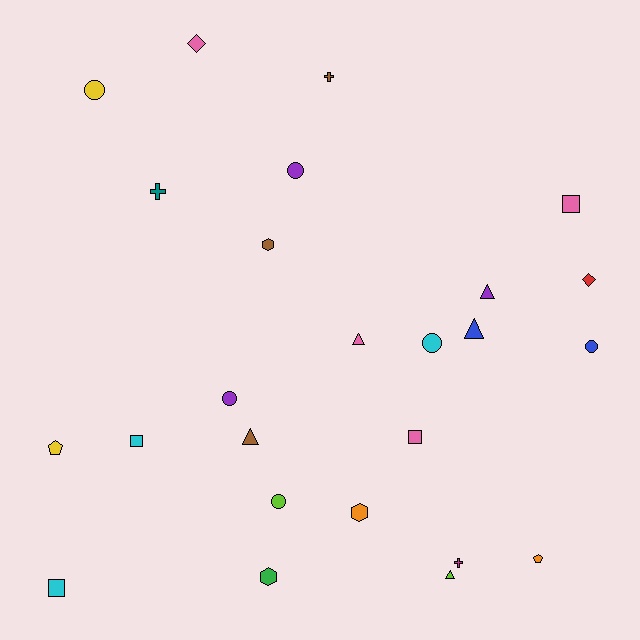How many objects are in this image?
There are 25 objects.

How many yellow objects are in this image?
There are 2 yellow objects.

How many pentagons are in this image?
There are 2 pentagons.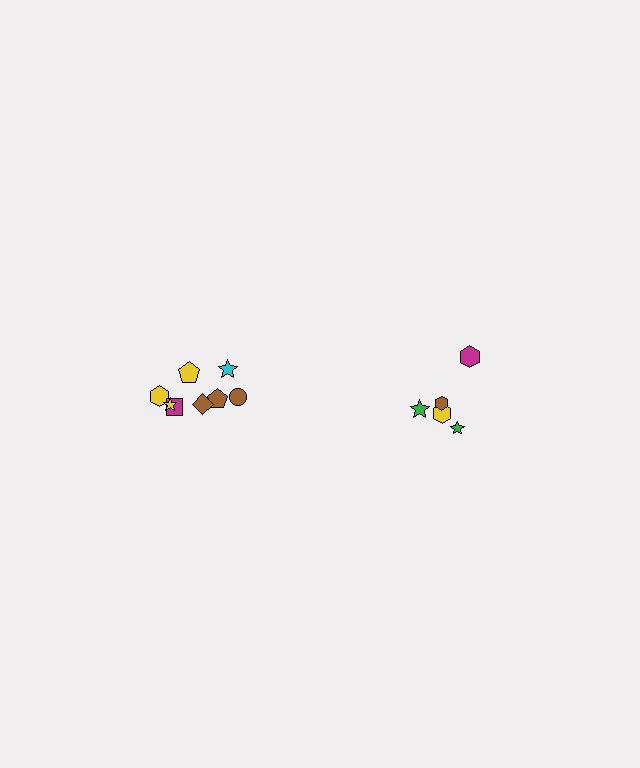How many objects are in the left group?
There are 8 objects.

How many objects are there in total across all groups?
There are 13 objects.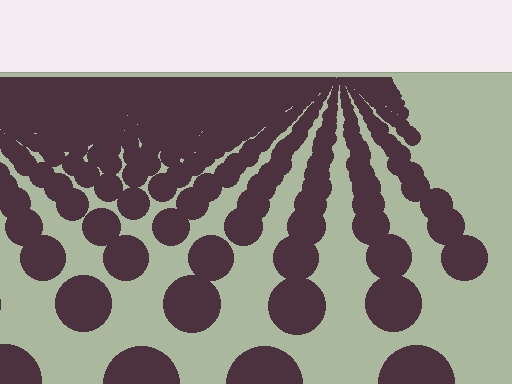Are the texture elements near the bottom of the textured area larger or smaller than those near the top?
Larger. Near the bottom, elements are closer to the viewer and appear at a bigger on-screen size.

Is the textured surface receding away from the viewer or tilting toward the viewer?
The surface is receding away from the viewer. Texture elements get smaller and denser toward the top.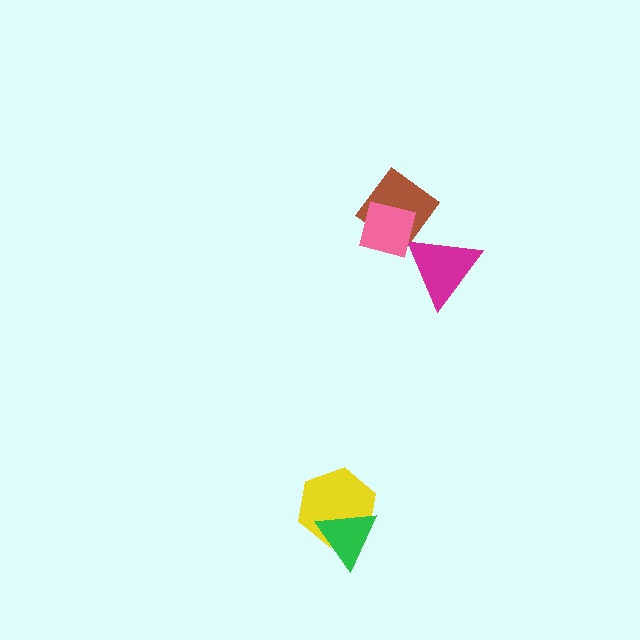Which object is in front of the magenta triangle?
The pink square is in front of the magenta triangle.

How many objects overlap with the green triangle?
1 object overlaps with the green triangle.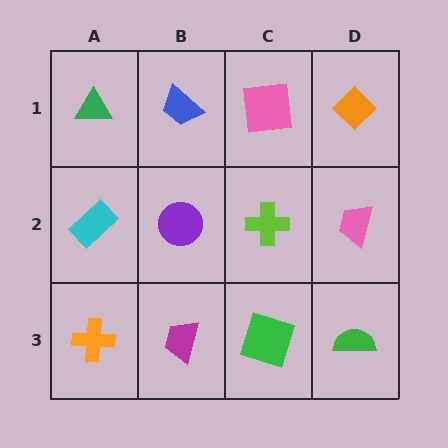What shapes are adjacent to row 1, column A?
A cyan rectangle (row 2, column A), a blue trapezoid (row 1, column B).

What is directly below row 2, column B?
A magenta trapezoid.